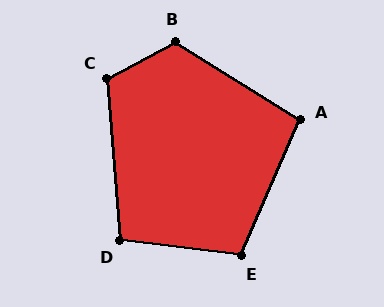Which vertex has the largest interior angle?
B, at approximately 119 degrees.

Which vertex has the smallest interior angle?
A, at approximately 99 degrees.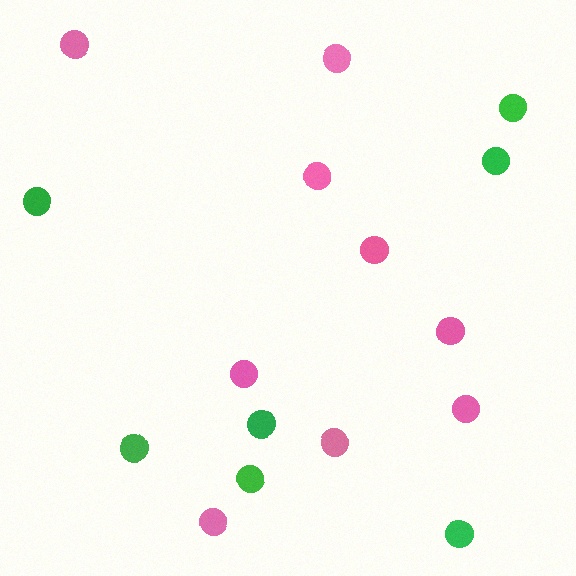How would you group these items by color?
There are 2 groups: one group of pink circles (9) and one group of green circles (7).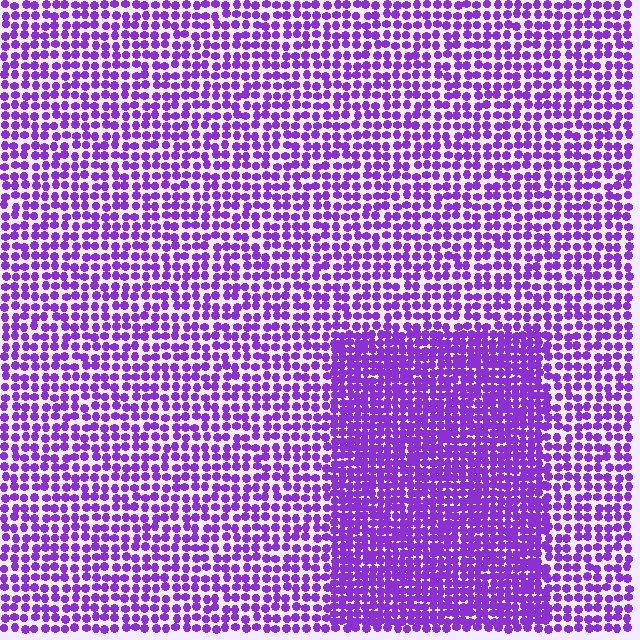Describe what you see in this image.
The image contains small purple elements arranged at two different densities. A rectangle-shaped region is visible where the elements are more densely packed than the surrounding area.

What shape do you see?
I see a rectangle.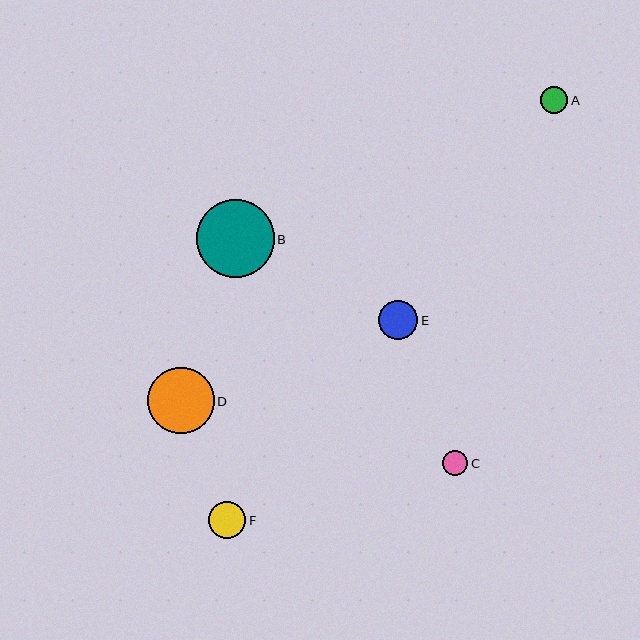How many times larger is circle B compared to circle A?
Circle B is approximately 2.9 times the size of circle A.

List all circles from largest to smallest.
From largest to smallest: B, D, E, F, A, C.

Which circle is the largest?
Circle B is the largest with a size of approximately 78 pixels.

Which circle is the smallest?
Circle C is the smallest with a size of approximately 25 pixels.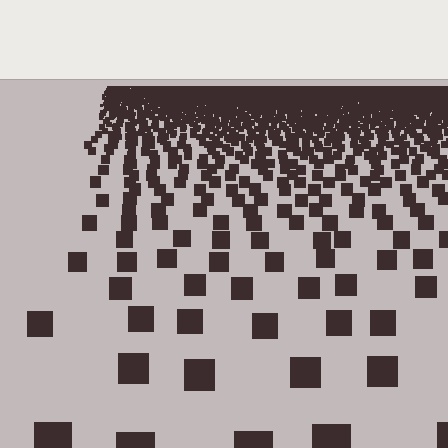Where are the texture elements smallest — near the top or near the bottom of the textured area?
Near the top.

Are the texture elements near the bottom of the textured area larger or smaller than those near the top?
Larger. Near the bottom, elements are closer to the viewer and appear at a bigger on-screen size.